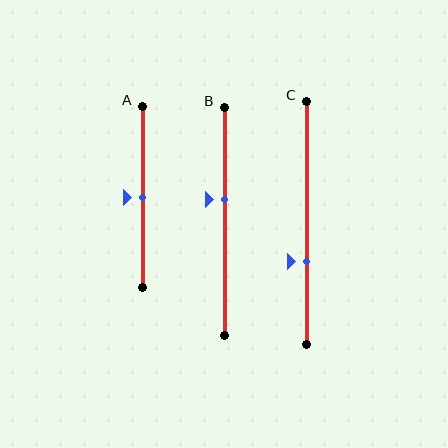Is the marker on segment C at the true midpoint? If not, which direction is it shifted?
No, the marker on segment C is shifted downward by about 16% of the segment length.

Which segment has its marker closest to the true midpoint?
Segment A has its marker closest to the true midpoint.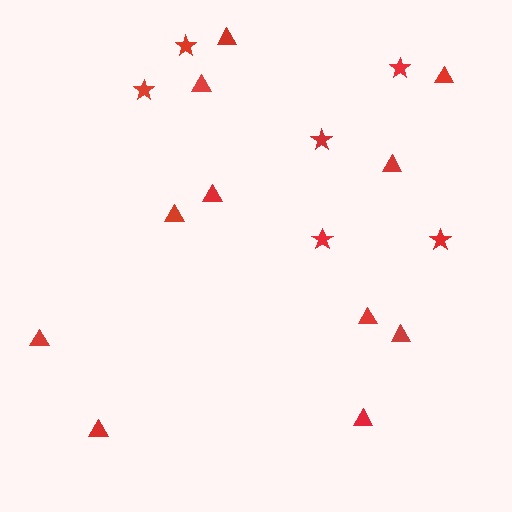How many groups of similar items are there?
There are 2 groups: one group of triangles (11) and one group of stars (6).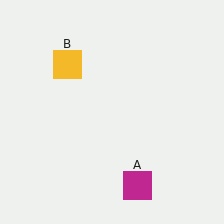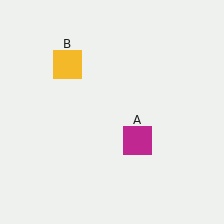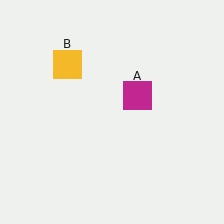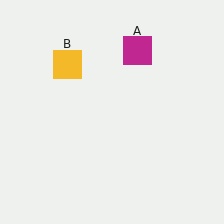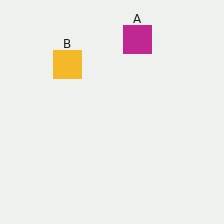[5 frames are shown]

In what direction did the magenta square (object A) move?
The magenta square (object A) moved up.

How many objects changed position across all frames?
1 object changed position: magenta square (object A).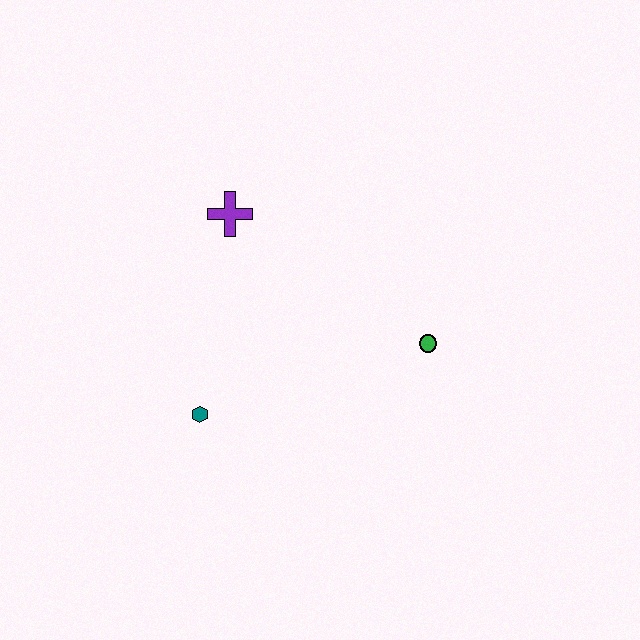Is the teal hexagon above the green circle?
No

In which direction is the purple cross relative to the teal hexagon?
The purple cross is above the teal hexagon.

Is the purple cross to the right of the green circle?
No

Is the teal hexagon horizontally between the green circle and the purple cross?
No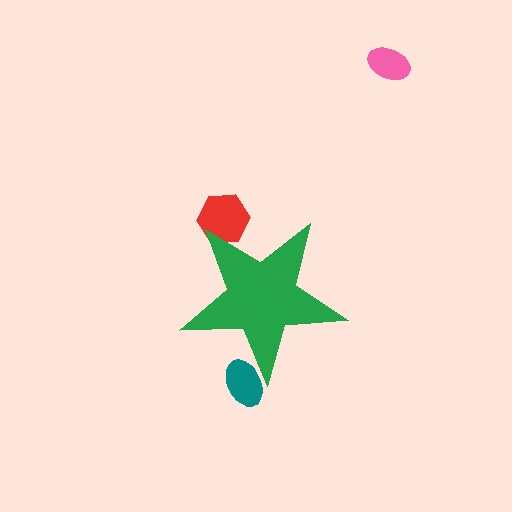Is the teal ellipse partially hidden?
Yes, the teal ellipse is partially hidden behind the green star.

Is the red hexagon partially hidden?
Yes, the red hexagon is partially hidden behind the green star.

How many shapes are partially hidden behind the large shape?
2 shapes are partially hidden.